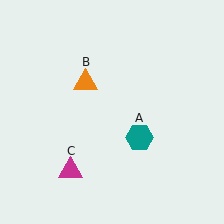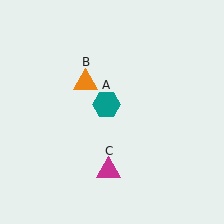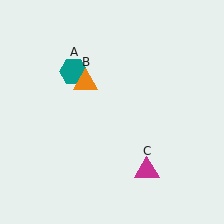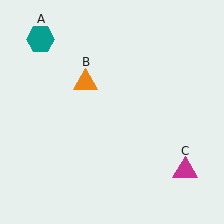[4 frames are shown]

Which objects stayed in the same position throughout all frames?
Orange triangle (object B) remained stationary.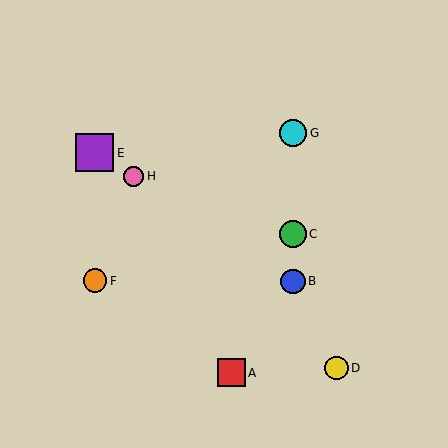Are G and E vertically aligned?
No, G is at x≈293 and E is at x≈94.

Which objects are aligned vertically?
Objects B, C, G are aligned vertically.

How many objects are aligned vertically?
3 objects (B, C, G) are aligned vertically.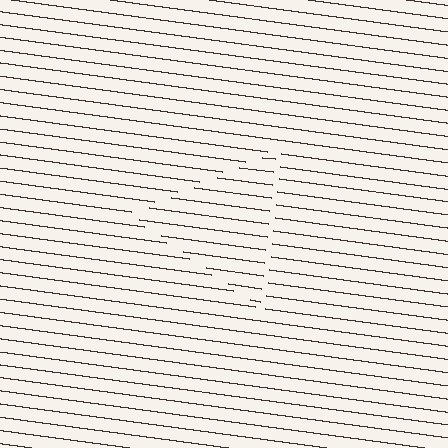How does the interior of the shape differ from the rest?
The interior of the shape contains the same grating, shifted by half a period — the contour is defined by the phase discontinuity where line-ends from the inner and outer gratings abut.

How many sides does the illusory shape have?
3 sides — the line-ends trace a triangle.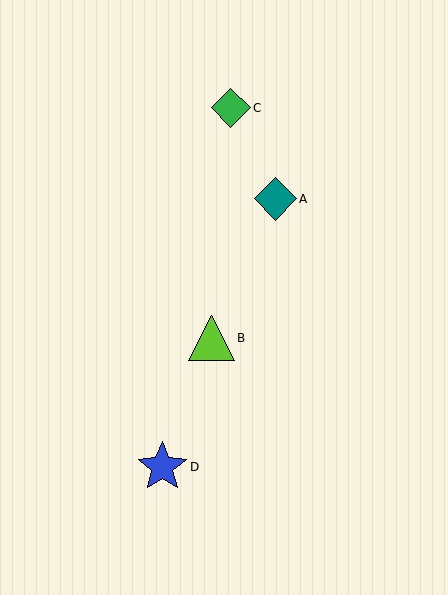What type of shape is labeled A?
Shape A is a teal diamond.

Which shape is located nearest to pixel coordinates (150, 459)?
The blue star (labeled D) at (162, 467) is nearest to that location.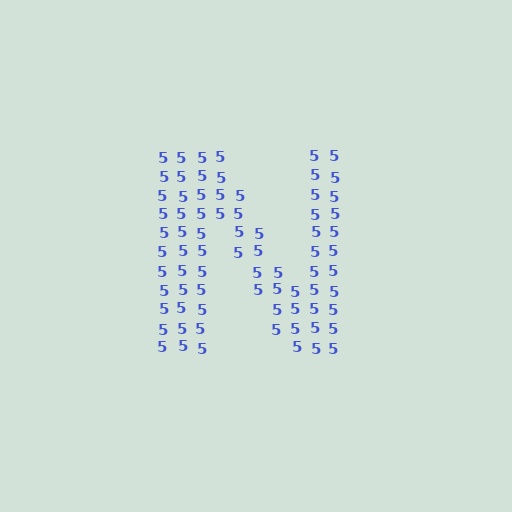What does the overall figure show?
The overall figure shows the letter N.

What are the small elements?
The small elements are digit 5's.